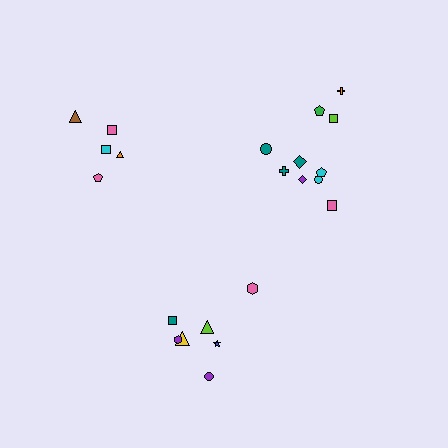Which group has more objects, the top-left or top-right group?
The top-right group.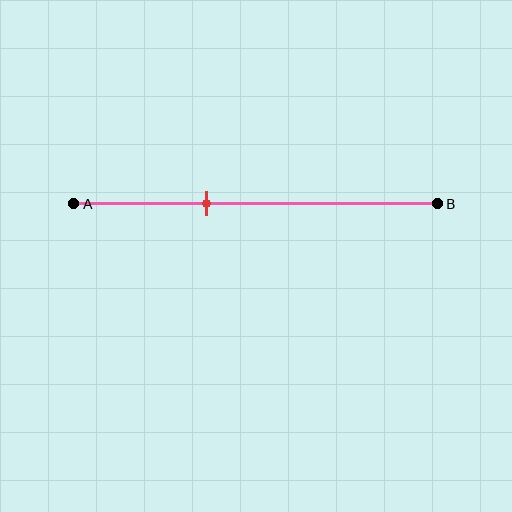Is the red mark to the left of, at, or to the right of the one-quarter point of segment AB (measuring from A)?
The red mark is to the right of the one-quarter point of segment AB.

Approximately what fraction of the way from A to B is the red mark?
The red mark is approximately 35% of the way from A to B.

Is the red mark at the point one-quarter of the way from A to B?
No, the mark is at about 35% from A, not at the 25% one-quarter point.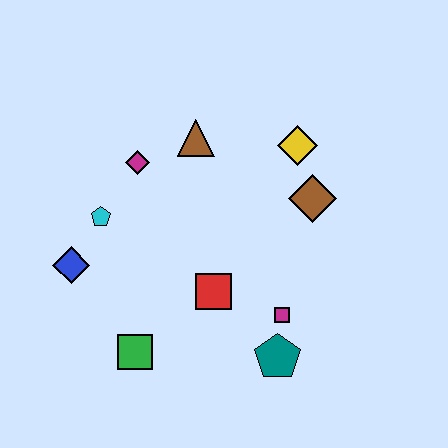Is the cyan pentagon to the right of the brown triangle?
No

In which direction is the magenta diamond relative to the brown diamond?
The magenta diamond is to the left of the brown diamond.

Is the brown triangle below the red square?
No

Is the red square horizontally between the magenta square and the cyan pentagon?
Yes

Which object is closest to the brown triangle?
The magenta diamond is closest to the brown triangle.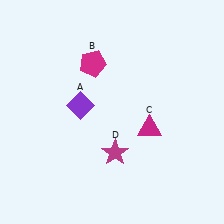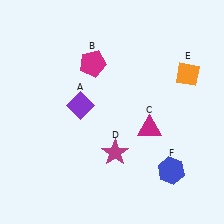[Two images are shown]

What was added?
An orange diamond (E), a blue hexagon (F) were added in Image 2.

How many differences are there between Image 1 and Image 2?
There are 2 differences between the two images.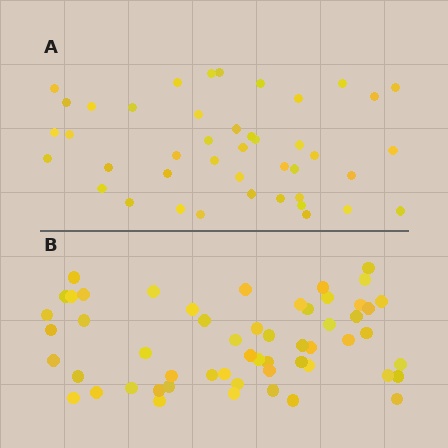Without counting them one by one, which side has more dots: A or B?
Region B (the bottom region) has more dots.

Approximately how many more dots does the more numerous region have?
Region B has roughly 12 or so more dots than region A.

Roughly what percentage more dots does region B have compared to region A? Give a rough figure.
About 30% more.